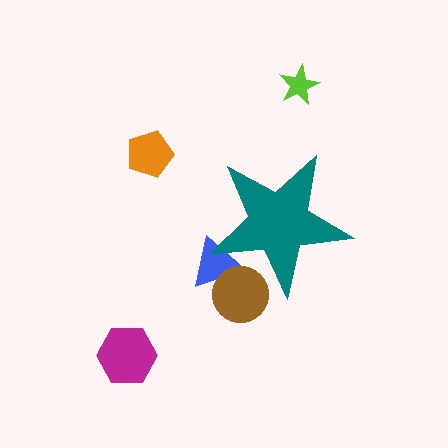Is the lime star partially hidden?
No, the lime star is fully visible.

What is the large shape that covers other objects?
A teal star.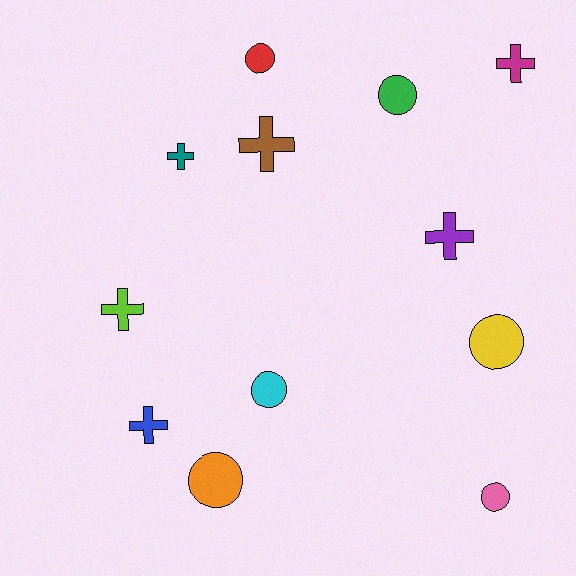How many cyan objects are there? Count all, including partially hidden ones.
There is 1 cyan object.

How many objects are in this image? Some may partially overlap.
There are 12 objects.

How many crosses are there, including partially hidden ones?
There are 6 crosses.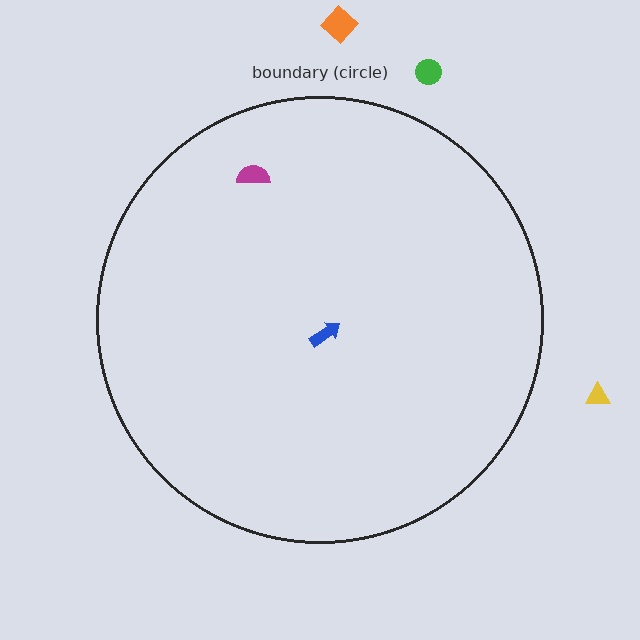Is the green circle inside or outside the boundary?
Outside.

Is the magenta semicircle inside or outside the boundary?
Inside.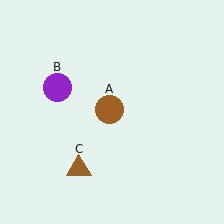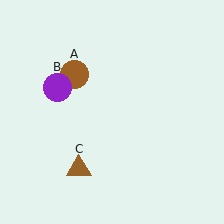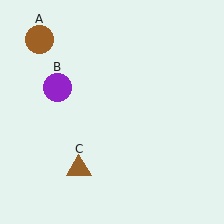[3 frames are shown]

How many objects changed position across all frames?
1 object changed position: brown circle (object A).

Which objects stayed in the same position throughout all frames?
Purple circle (object B) and brown triangle (object C) remained stationary.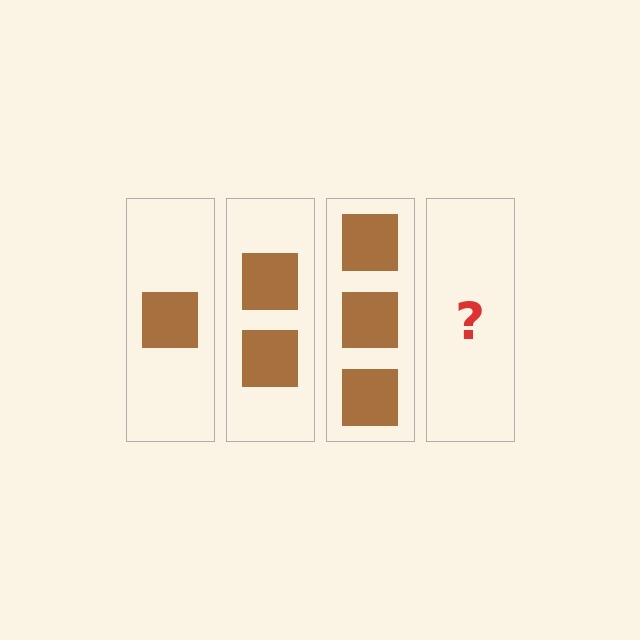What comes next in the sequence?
The next element should be 4 squares.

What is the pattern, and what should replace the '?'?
The pattern is that each step adds one more square. The '?' should be 4 squares.